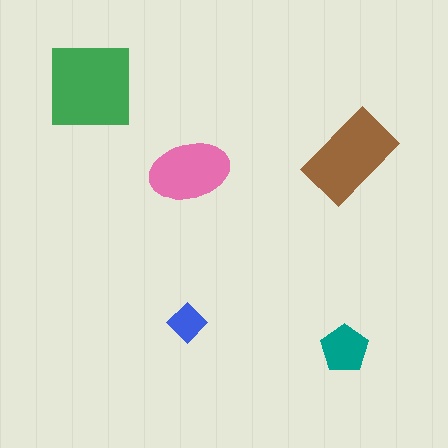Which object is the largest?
The green square.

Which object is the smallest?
The blue diamond.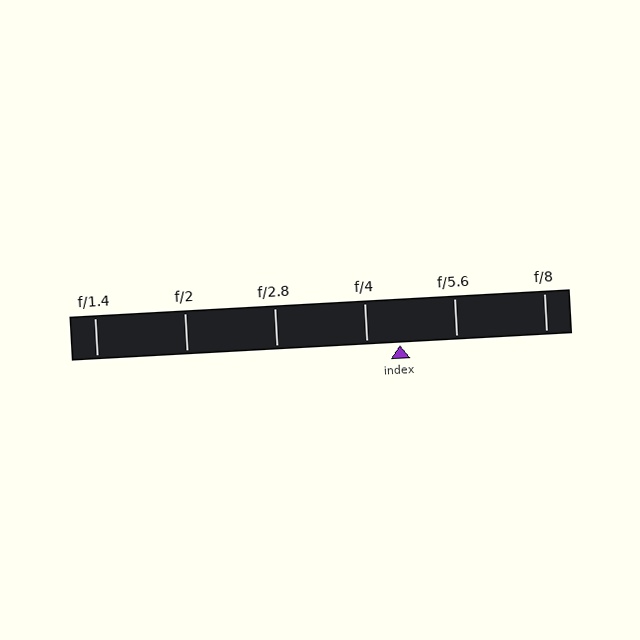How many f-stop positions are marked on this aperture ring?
There are 6 f-stop positions marked.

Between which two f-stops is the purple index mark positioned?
The index mark is between f/4 and f/5.6.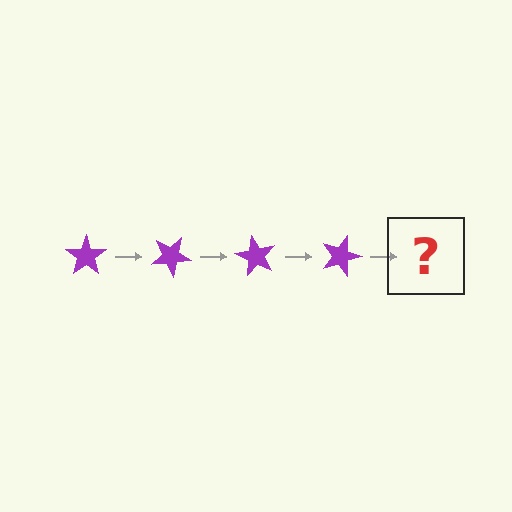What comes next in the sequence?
The next element should be a purple star rotated 120 degrees.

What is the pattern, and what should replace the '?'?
The pattern is that the star rotates 30 degrees each step. The '?' should be a purple star rotated 120 degrees.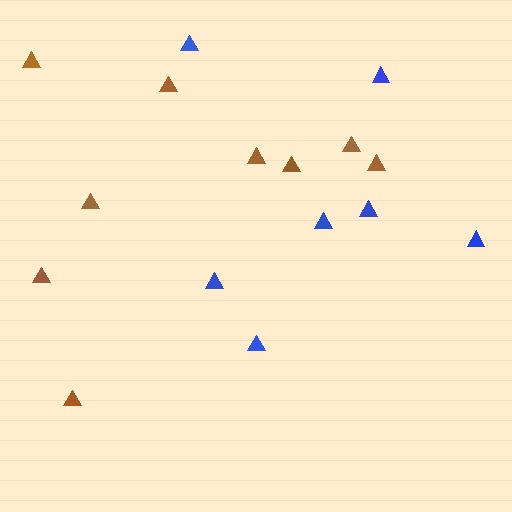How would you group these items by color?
There are 2 groups: one group of brown triangles (9) and one group of blue triangles (7).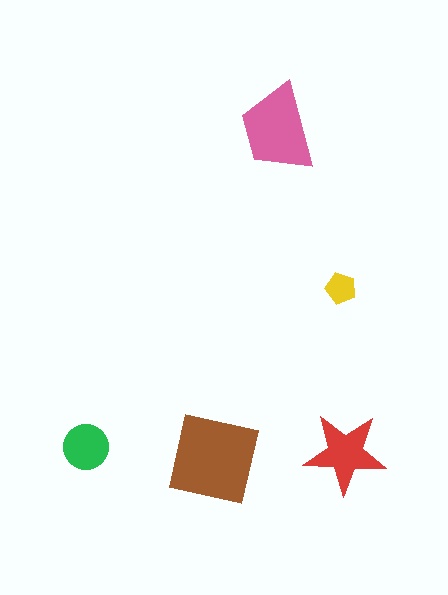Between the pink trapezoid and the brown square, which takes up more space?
The brown square.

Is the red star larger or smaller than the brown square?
Smaller.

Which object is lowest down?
The brown square is bottommost.